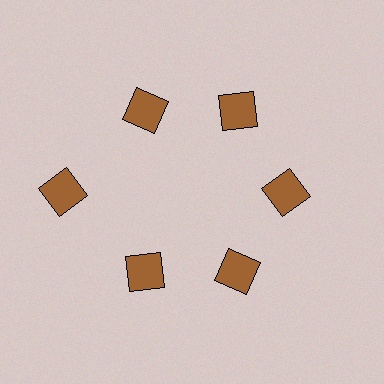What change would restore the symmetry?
The symmetry would be restored by moving it inward, back onto the ring so that all 6 diamonds sit at equal angles and equal distance from the center.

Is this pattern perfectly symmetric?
No. The 6 brown diamonds are arranged in a ring, but one element near the 9 o'clock position is pushed outward from the center, breaking the 6-fold rotational symmetry.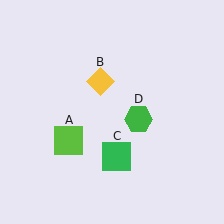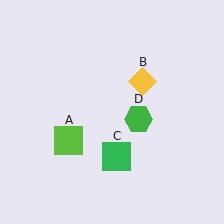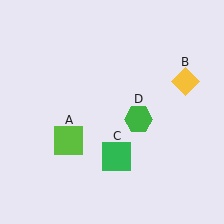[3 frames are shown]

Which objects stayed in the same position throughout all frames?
Lime square (object A) and green square (object C) and green hexagon (object D) remained stationary.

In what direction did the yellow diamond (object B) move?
The yellow diamond (object B) moved right.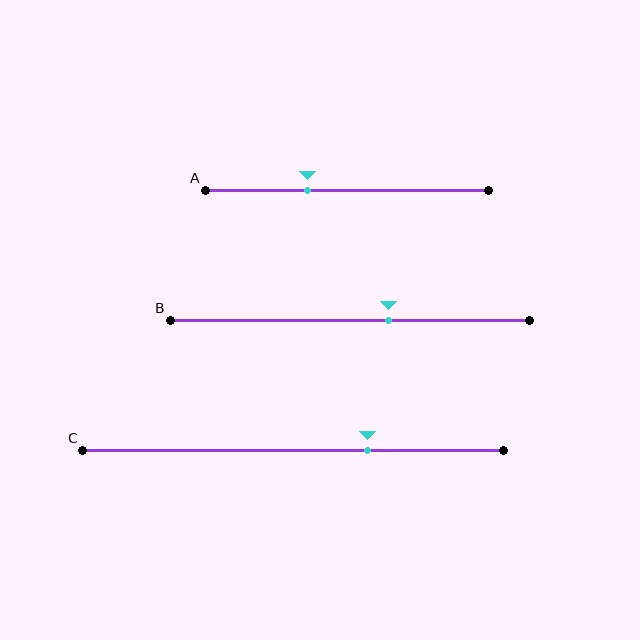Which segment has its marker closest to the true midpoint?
Segment B has its marker closest to the true midpoint.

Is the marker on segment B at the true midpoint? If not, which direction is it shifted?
No, the marker on segment B is shifted to the right by about 11% of the segment length.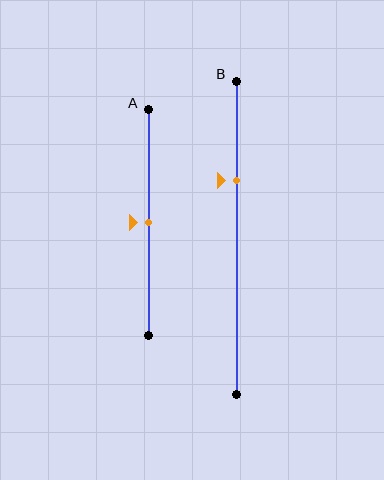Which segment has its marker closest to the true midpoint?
Segment A has its marker closest to the true midpoint.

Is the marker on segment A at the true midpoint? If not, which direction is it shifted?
Yes, the marker on segment A is at the true midpoint.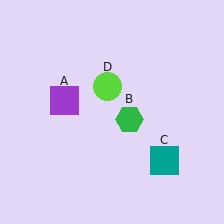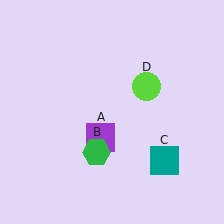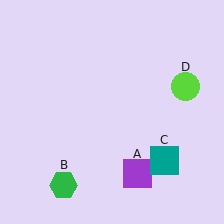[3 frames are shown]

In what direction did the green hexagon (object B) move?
The green hexagon (object B) moved down and to the left.